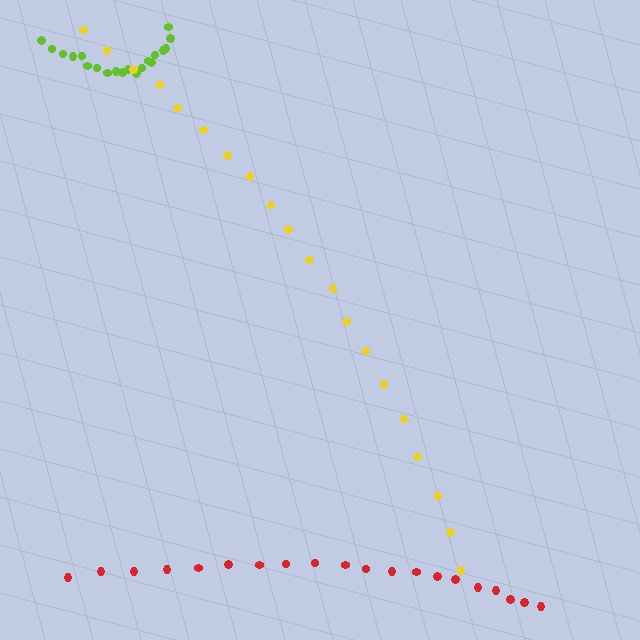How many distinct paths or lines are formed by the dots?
There are 3 distinct paths.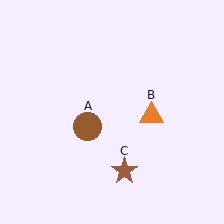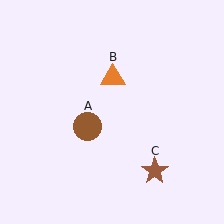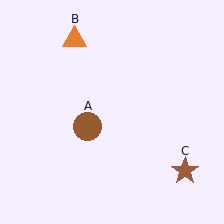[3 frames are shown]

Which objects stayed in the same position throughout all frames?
Brown circle (object A) remained stationary.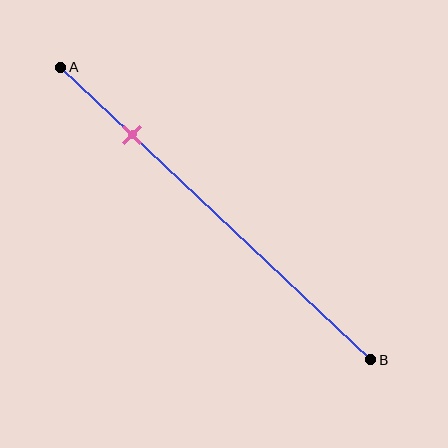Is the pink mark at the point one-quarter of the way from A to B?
Yes, the mark is approximately at the one-quarter point.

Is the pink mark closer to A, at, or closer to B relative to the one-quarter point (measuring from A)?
The pink mark is approximately at the one-quarter point of segment AB.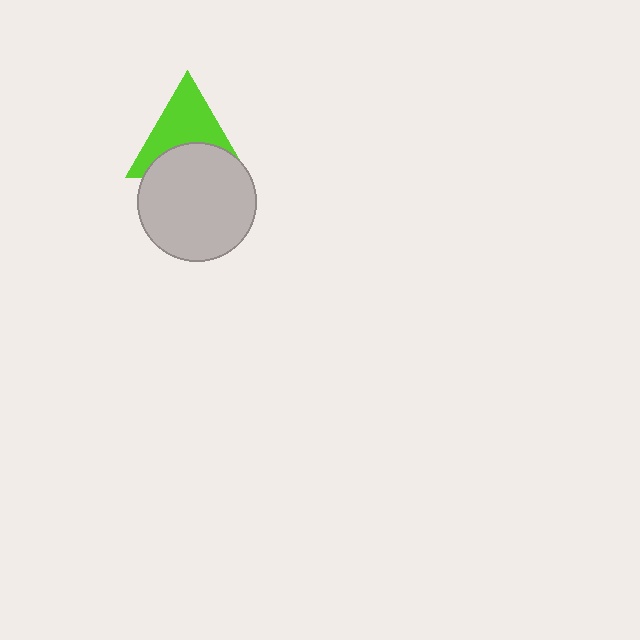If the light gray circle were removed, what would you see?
You would see the complete lime triangle.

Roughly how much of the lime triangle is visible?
About half of it is visible (roughly 59%).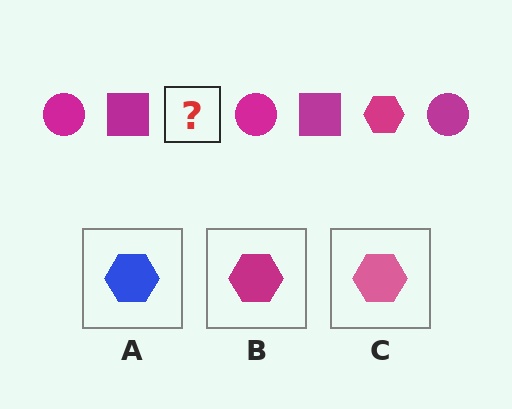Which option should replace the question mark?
Option B.